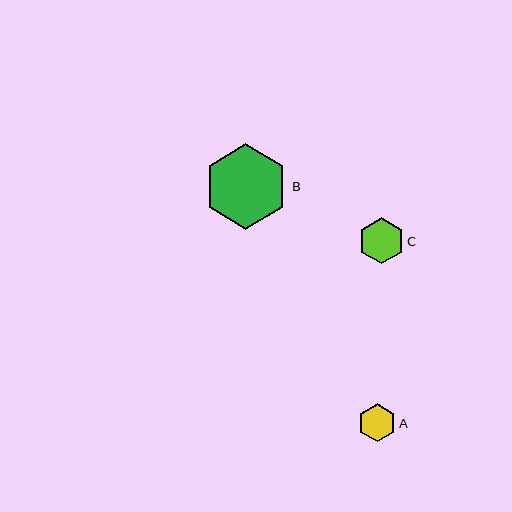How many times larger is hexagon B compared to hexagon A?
Hexagon B is approximately 2.3 times the size of hexagon A.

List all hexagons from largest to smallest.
From largest to smallest: B, C, A.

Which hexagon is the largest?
Hexagon B is the largest with a size of approximately 85 pixels.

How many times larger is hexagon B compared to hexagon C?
Hexagon B is approximately 1.9 times the size of hexagon C.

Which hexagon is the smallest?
Hexagon A is the smallest with a size of approximately 38 pixels.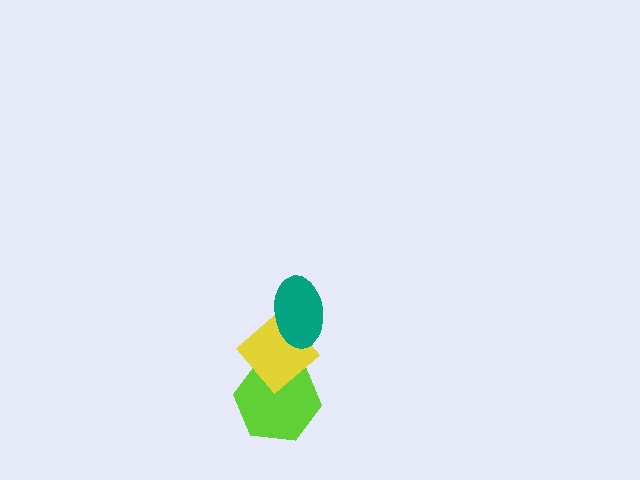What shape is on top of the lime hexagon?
The yellow diamond is on top of the lime hexagon.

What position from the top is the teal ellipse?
The teal ellipse is 1st from the top.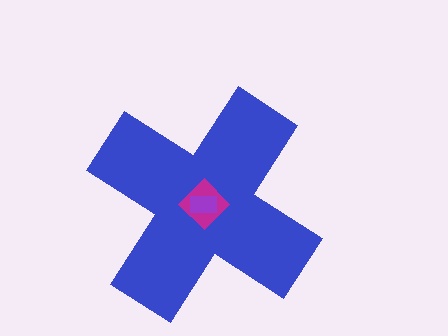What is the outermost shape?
The blue cross.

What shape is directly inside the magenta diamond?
The purple rectangle.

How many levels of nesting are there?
3.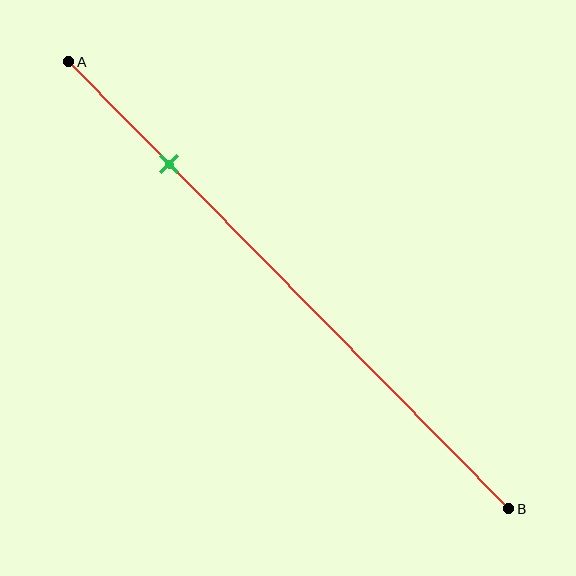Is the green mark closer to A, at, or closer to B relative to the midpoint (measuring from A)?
The green mark is closer to point A than the midpoint of segment AB.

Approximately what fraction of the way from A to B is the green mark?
The green mark is approximately 25% of the way from A to B.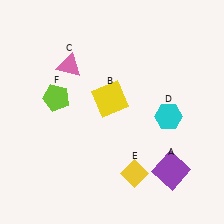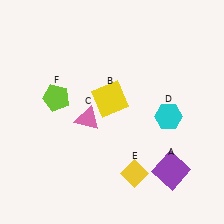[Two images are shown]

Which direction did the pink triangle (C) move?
The pink triangle (C) moved down.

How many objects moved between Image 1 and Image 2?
1 object moved between the two images.